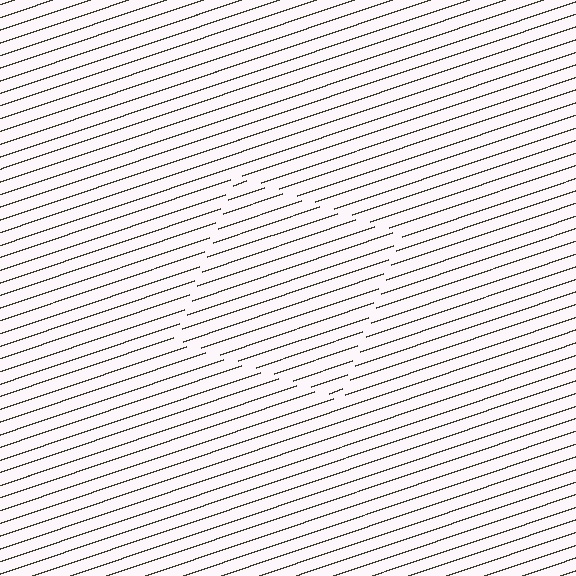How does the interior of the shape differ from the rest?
The interior of the shape contains the same grating, shifted by half a period — the contour is defined by the phase discontinuity where line-ends from the inner and outer gratings abut.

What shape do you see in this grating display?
An illusory square. The interior of the shape contains the same grating, shifted by half a period — the contour is defined by the phase discontinuity where line-ends from the inner and outer gratings abut.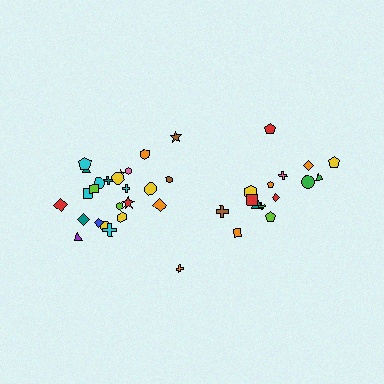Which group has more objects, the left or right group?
The left group.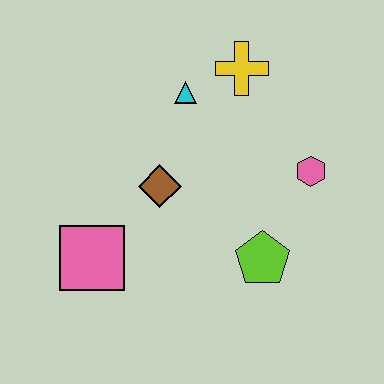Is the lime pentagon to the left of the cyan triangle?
No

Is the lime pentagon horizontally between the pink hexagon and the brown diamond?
Yes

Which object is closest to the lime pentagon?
The pink hexagon is closest to the lime pentagon.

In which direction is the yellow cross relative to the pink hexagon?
The yellow cross is above the pink hexagon.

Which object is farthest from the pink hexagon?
The pink square is farthest from the pink hexagon.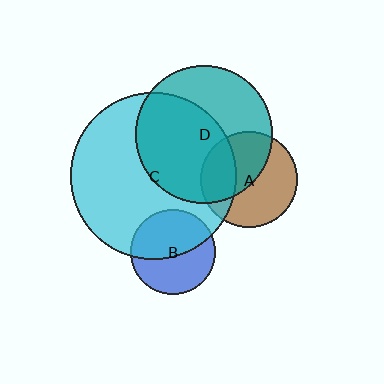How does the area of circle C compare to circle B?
Approximately 3.8 times.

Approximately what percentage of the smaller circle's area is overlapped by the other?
Approximately 50%.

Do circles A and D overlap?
Yes.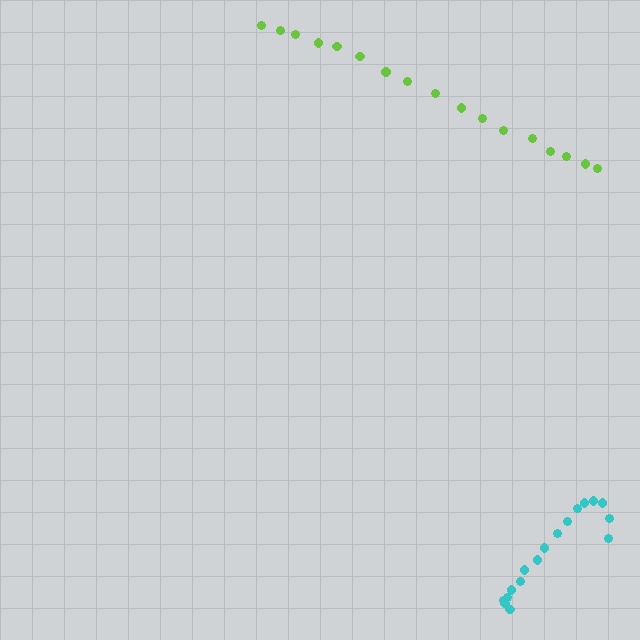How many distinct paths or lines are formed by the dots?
There are 2 distinct paths.